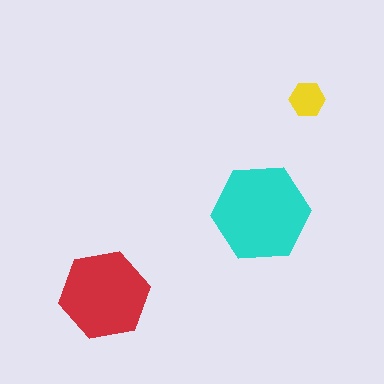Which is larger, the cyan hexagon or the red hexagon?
The cyan one.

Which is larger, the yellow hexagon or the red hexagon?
The red one.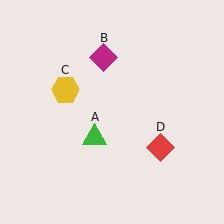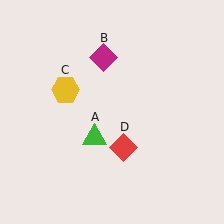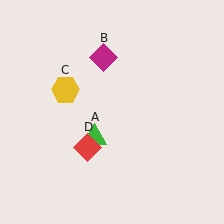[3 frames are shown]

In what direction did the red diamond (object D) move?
The red diamond (object D) moved left.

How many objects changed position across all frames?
1 object changed position: red diamond (object D).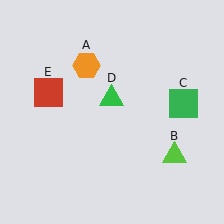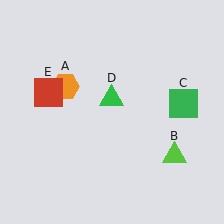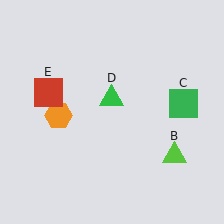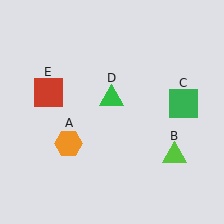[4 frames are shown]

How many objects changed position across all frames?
1 object changed position: orange hexagon (object A).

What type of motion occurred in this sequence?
The orange hexagon (object A) rotated counterclockwise around the center of the scene.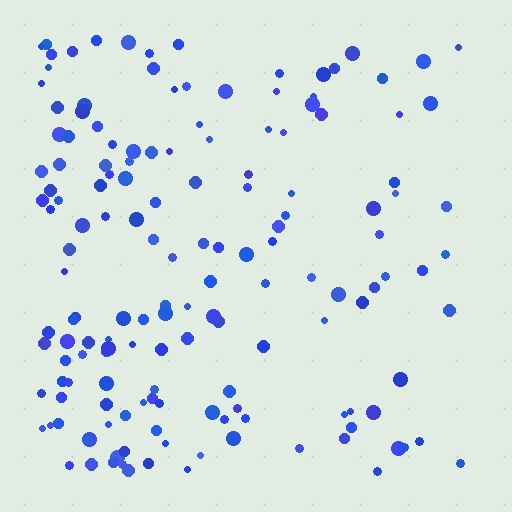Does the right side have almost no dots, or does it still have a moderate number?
Still a moderate number, just noticeably fewer than the left.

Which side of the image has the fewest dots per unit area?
The right.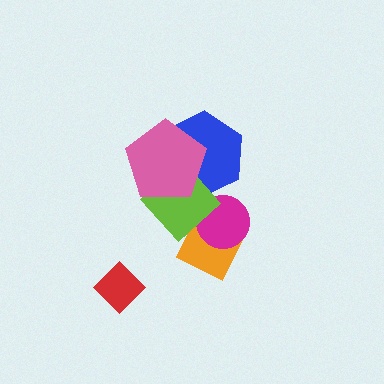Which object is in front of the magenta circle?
The lime diamond is in front of the magenta circle.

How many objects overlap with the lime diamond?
4 objects overlap with the lime diamond.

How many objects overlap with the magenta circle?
2 objects overlap with the magenta circle.